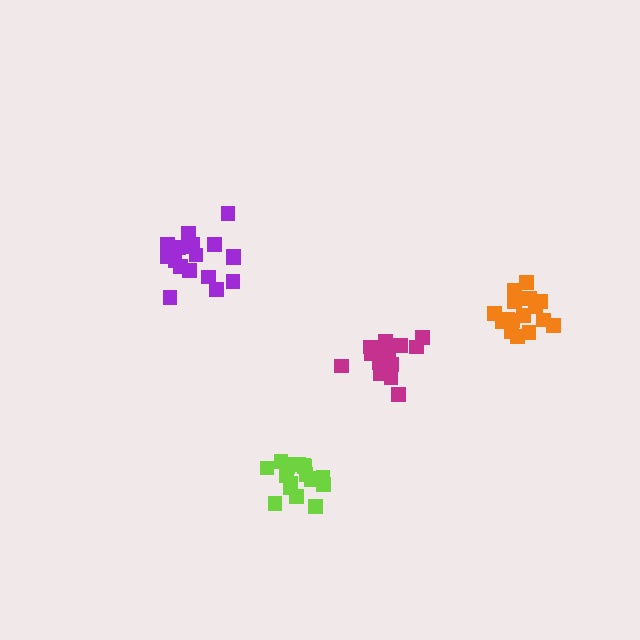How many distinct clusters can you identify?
There are 4 distinct clusters.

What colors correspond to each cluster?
The clusters are colored: lime, purple, orange, magenta.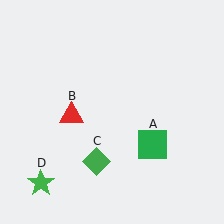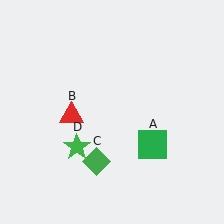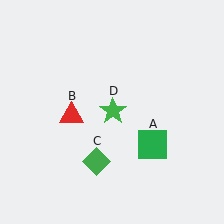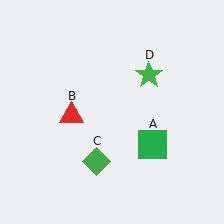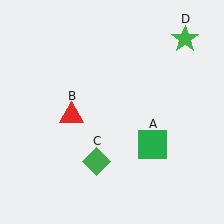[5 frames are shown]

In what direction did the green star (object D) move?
The green star (object D) moved up and to the right.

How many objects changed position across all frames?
1 object changed position: green star (object D).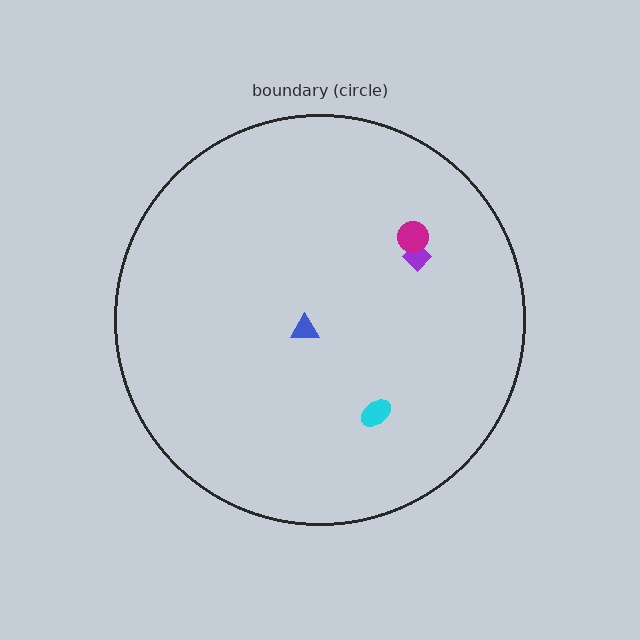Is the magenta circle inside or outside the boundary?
Inside.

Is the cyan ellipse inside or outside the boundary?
Inside.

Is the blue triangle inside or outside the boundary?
Inside.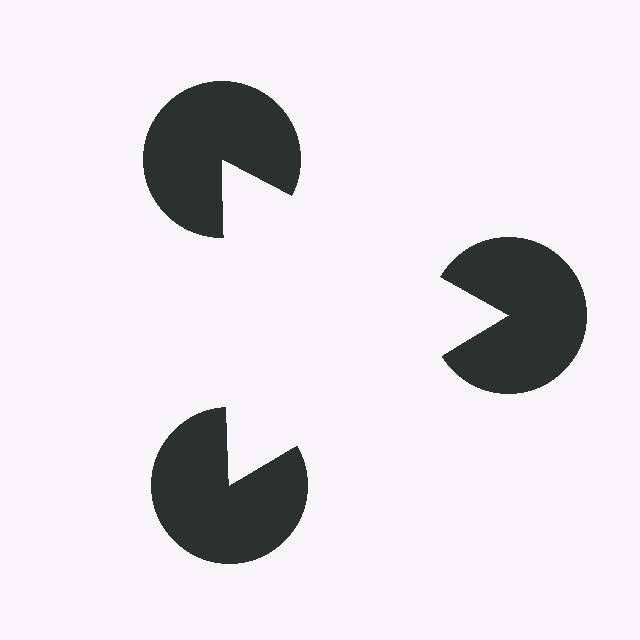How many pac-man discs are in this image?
There are 3 — one at each vertex of the illusory triangle.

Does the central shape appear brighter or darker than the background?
It typically appears slightly brighter than the background, even though no actual brightness change is drawn.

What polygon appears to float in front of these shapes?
An illusory triangle — its edges are inferred from the aligned wedge cuts in the pac-man discs, not physically drawn.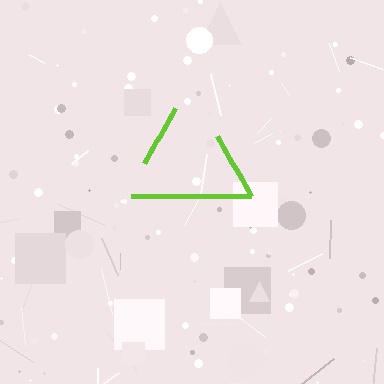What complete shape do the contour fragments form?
The contour fragments form a triangle.